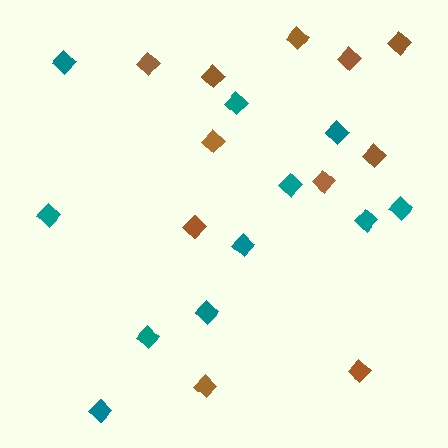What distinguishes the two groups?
There are 2 groups: one group of brown diamonds (11) and one group of teal diamonds (11).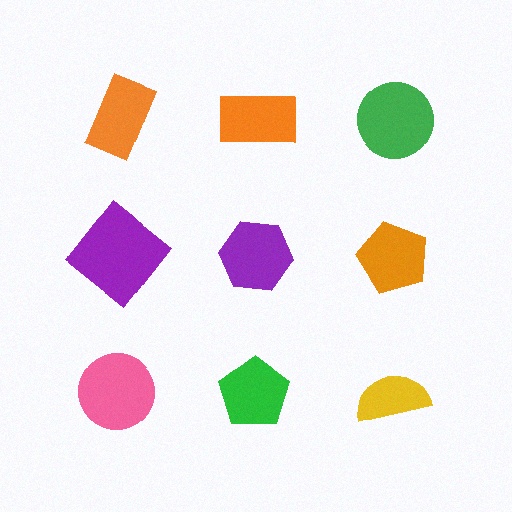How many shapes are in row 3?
3 shapes.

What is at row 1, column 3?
A green circle.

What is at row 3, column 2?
A green pentagon.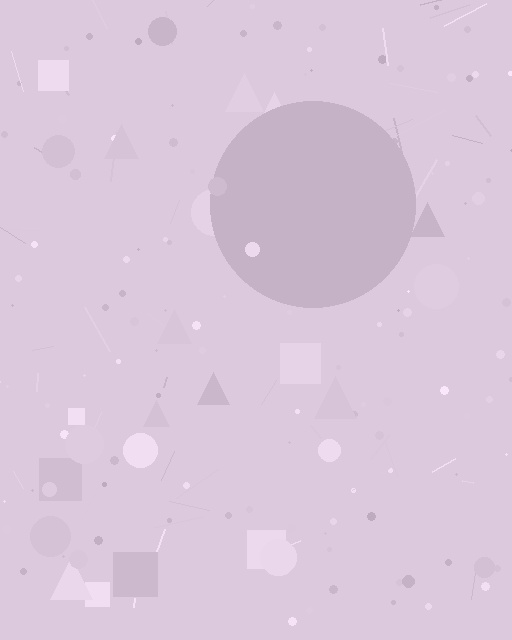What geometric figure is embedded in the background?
A circle is embedded in the background.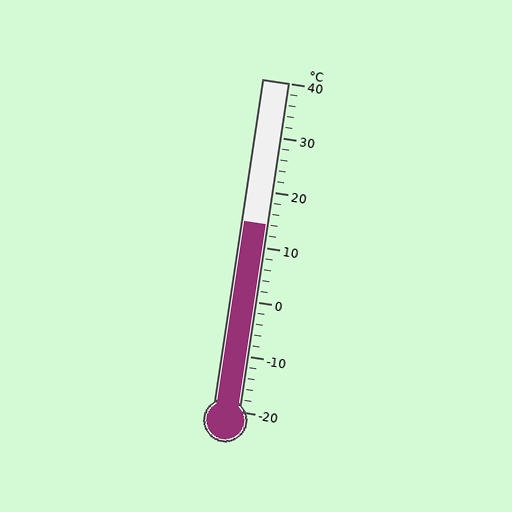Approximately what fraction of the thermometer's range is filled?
The thermometer is filled to approximately 55% of its range.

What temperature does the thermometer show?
The thermometer shows approximately 14°C.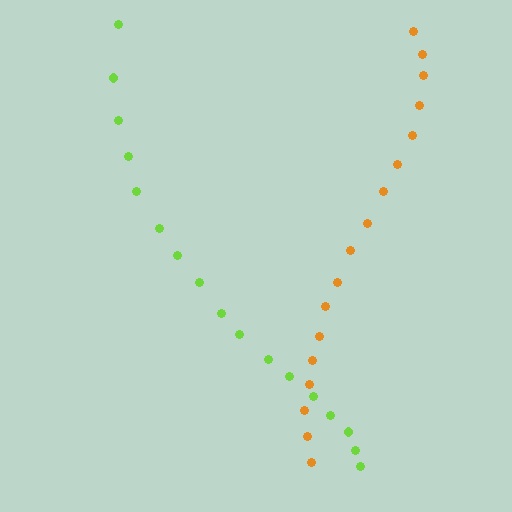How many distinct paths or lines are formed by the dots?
There are 2 distinct paths.